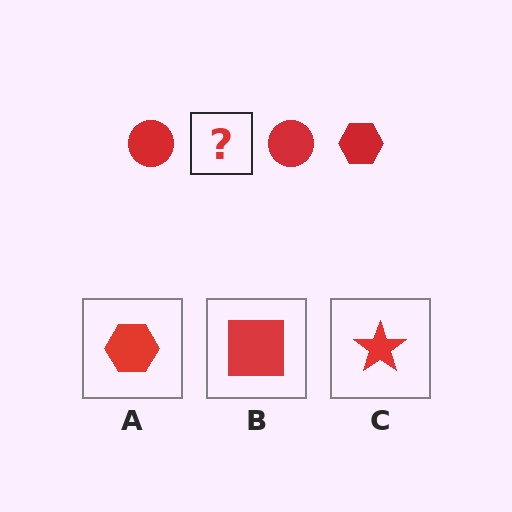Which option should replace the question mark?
Option A.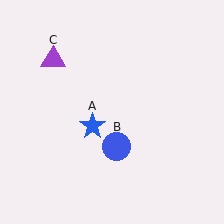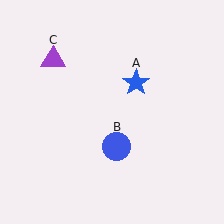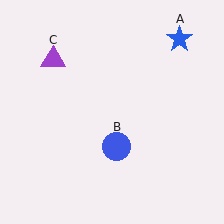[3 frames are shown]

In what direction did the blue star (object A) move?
The blue star (object A) moved up and to the right.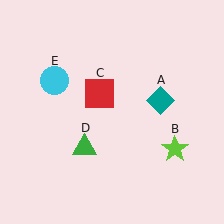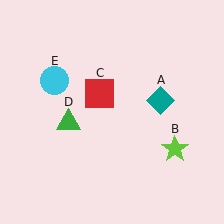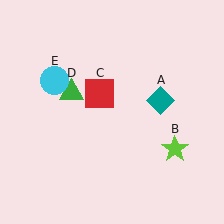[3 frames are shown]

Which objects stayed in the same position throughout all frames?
Teal diamond (object A) and lime star (object B) and red square (object C) and cyan circle (object E) remained stationary.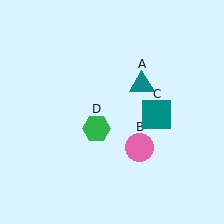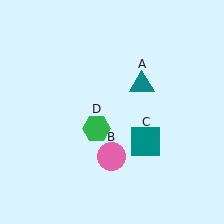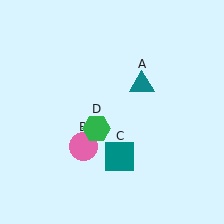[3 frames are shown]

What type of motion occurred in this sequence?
The pink circle (object B), teal square (object C) rotated clockwise around the center of the scene.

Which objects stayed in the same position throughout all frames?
Teal triangle (object A) and green hexagon (object D) remained stationary.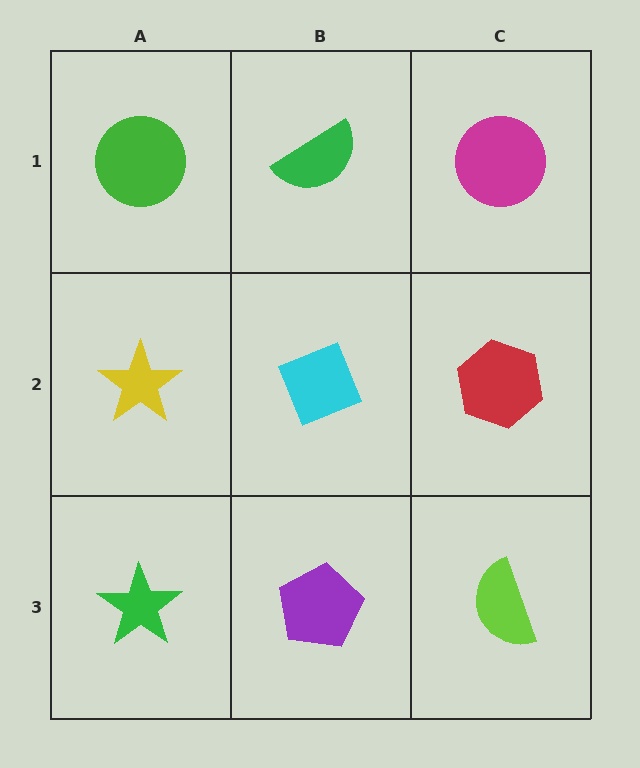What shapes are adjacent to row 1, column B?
A cyan diamond (row 2, column B), a green circle (row 1, column A), a magenta circle (row 1, column C).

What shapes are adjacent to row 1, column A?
A yellow star (row 2, column A), a green semicircle (row 1, column B).